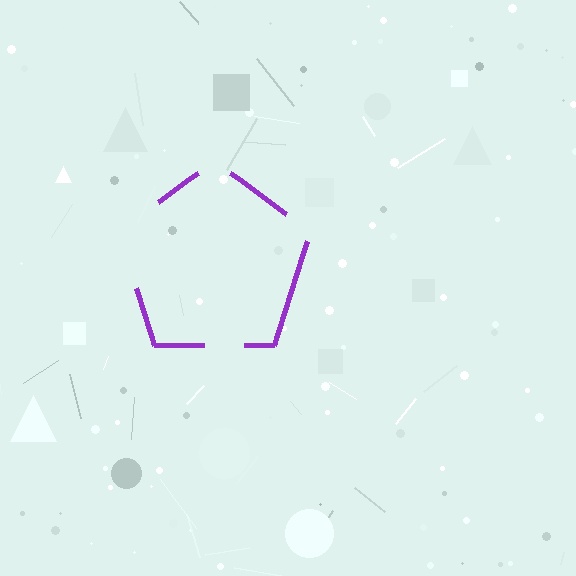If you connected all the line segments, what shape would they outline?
They would outline a pentagon.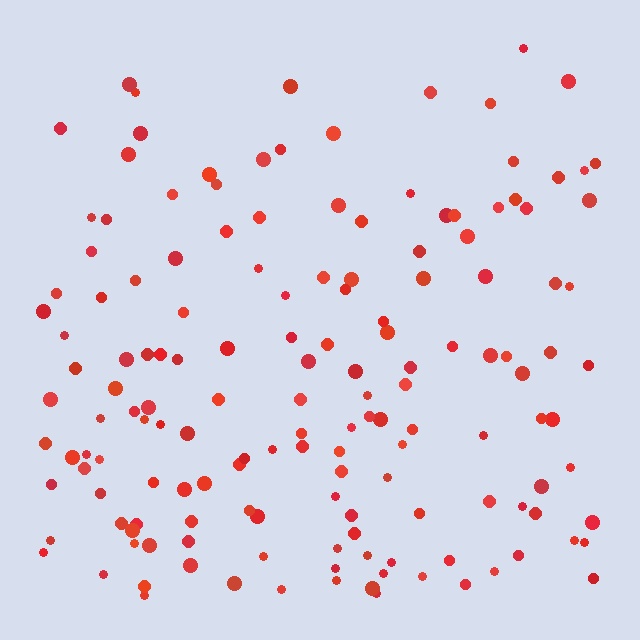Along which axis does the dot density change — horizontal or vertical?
Vertical.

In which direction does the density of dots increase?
From top to bottom, with the bottom side densest.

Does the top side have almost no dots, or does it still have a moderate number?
Still a moderate number, just noticeably fewer than the bottom.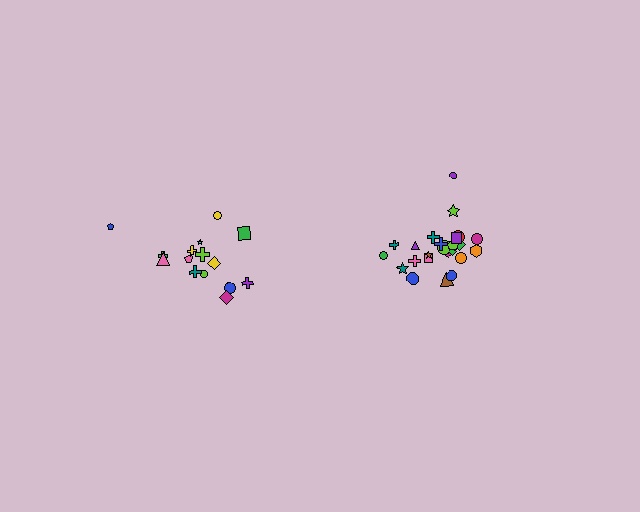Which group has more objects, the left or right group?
The right group.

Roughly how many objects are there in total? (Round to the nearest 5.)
Roughly 40 objects in total.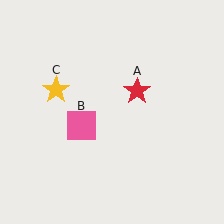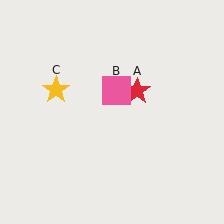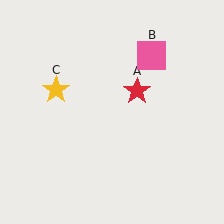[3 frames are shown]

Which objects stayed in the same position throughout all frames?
Red star (object A) and yellow star (object C) remained stationary.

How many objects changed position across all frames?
1 object changed position: pink square (object B).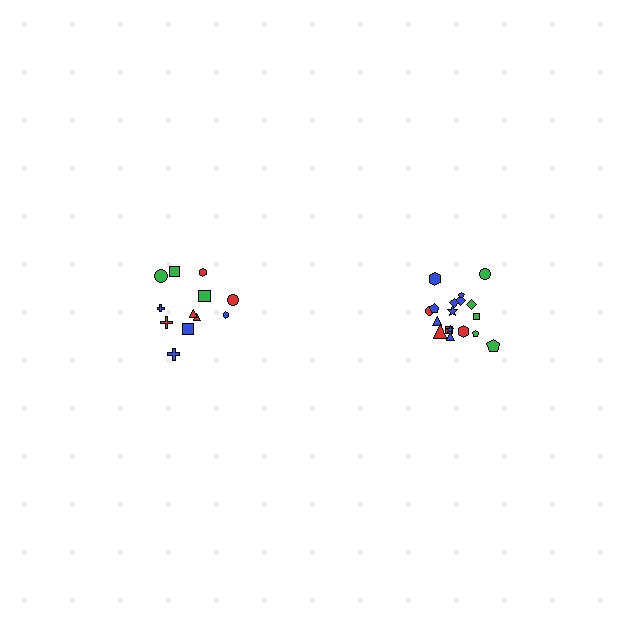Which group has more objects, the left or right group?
The right group.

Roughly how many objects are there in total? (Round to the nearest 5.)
Roughly 30 objects in total.